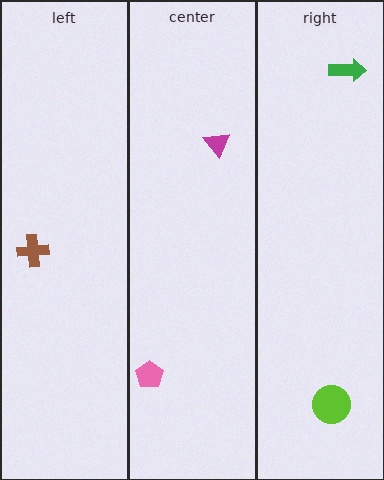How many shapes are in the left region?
1.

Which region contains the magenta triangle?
The center region.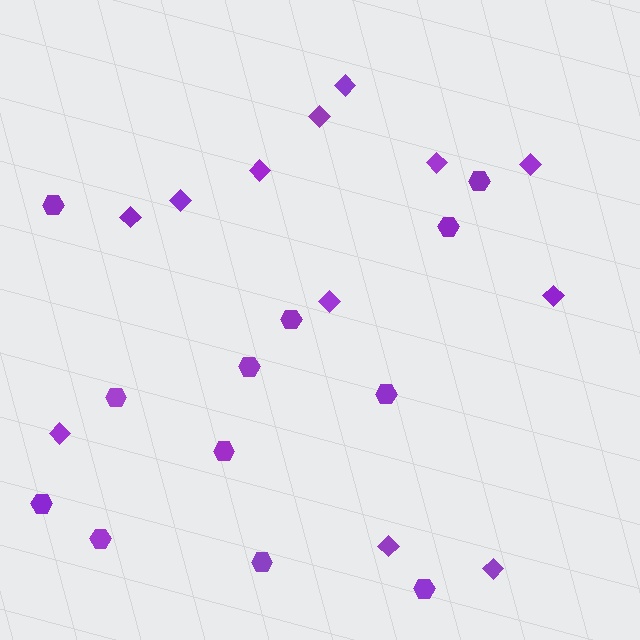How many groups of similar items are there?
There are 2 groups: one group of diamonds (12) and one group of hexagons (12).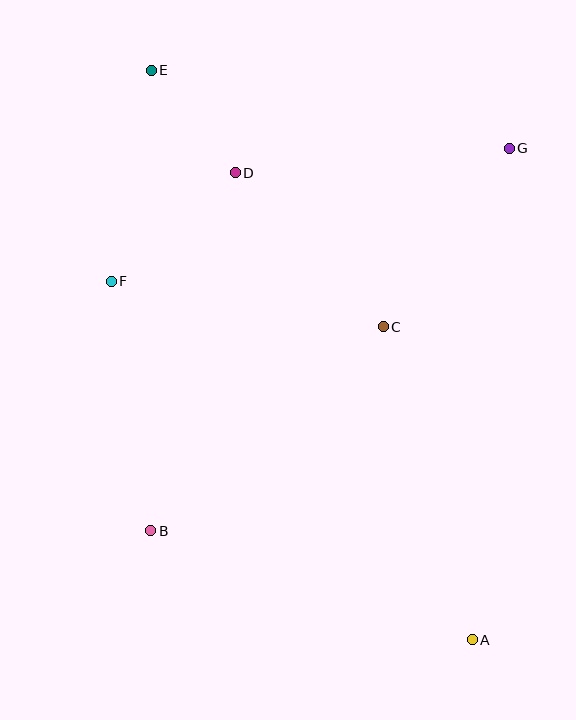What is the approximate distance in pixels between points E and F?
The distance between E and F is approximately 215 pixels.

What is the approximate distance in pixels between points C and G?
The distance between C and G is approximately 218 pixels.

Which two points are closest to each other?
Points D and E are closest to each other.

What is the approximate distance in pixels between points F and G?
The distance between F and G is approximately 420 pixels.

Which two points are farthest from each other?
Points A and E are farthest from each other.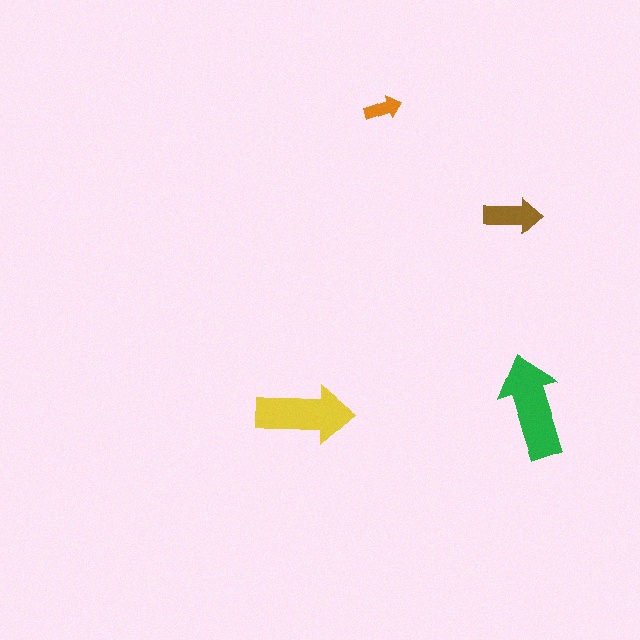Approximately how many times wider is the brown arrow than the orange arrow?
About 1.5 times wider.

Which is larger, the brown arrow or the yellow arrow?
The yellow one.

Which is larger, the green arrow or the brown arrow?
The green one.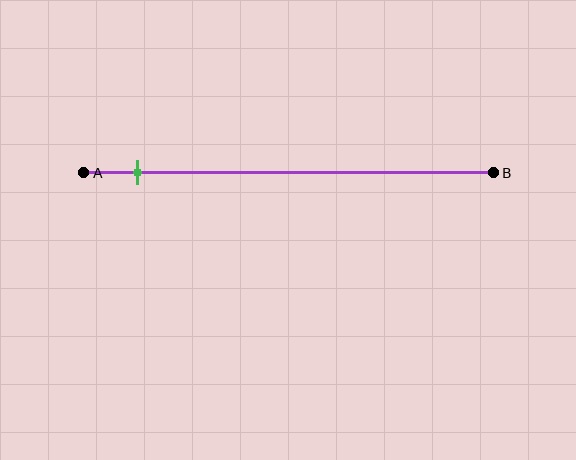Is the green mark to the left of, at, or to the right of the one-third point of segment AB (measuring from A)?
The green mark is to the left of the one-third point of segment AB.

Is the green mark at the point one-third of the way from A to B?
No, the mark is at about 15% from A, not at the 33% one-third point.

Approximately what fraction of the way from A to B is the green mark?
The green mark is approximately 15% of the way from A to B.